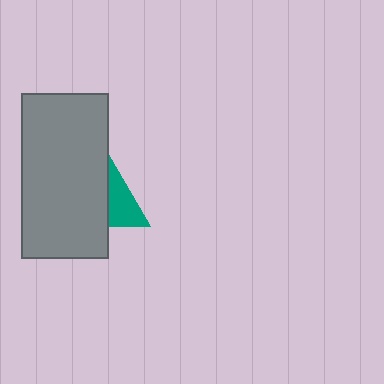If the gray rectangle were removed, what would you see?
You would see the complete teal triangle.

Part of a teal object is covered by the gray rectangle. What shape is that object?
It is a triangle.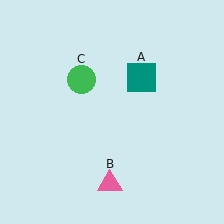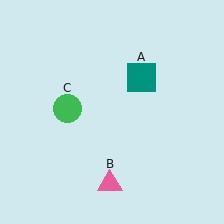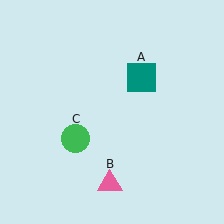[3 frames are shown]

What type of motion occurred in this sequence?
The green circle (object C) rotated counterclockwise around the center of the scene.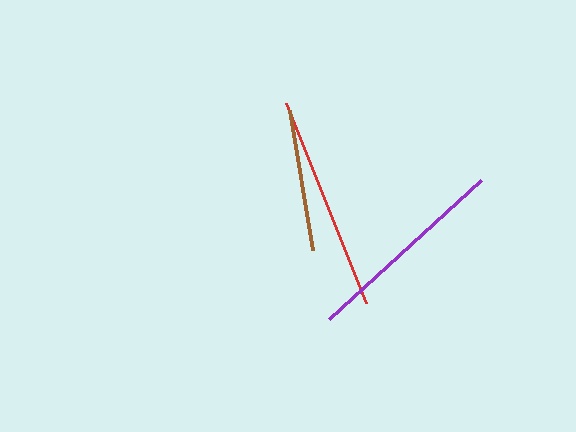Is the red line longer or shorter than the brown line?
The red line is longer than the brown line.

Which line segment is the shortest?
The brown line is the shortest at approximately 141 pixels.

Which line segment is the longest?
The red line is the longest at approximately 216 pixels.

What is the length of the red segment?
The red segment is approximately 216 pixels long.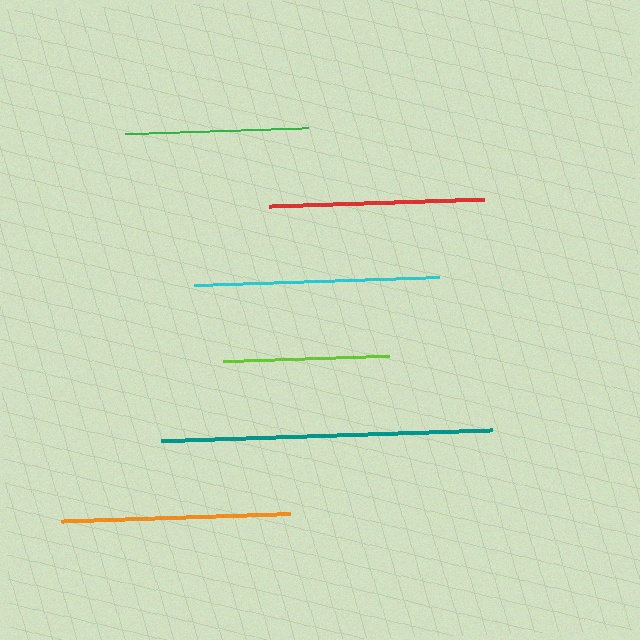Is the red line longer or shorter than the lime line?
The red line is longer than the lime line.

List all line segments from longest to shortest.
From longest to shortest: teal, cyan, orange, red, green, lime.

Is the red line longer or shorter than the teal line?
The teal line is longer than the red line.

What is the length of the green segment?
The green segment is approximately 183 pixels long.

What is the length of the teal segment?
The teal segment is approximately 331 pixels long.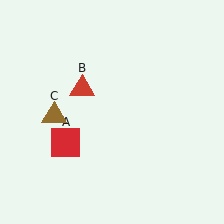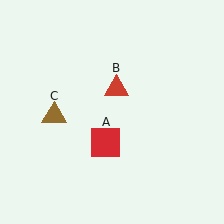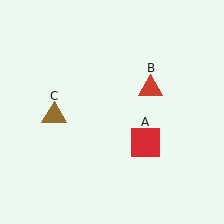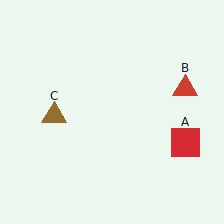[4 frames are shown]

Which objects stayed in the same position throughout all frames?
Brown triangle (object C) remained stationary.